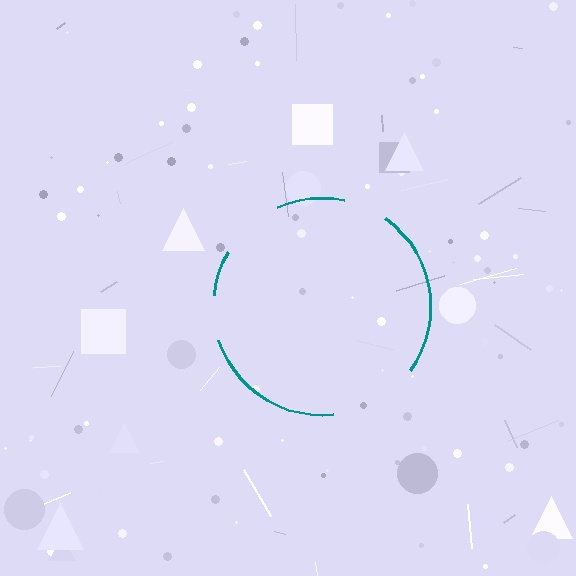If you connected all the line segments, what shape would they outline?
They would outline a circle.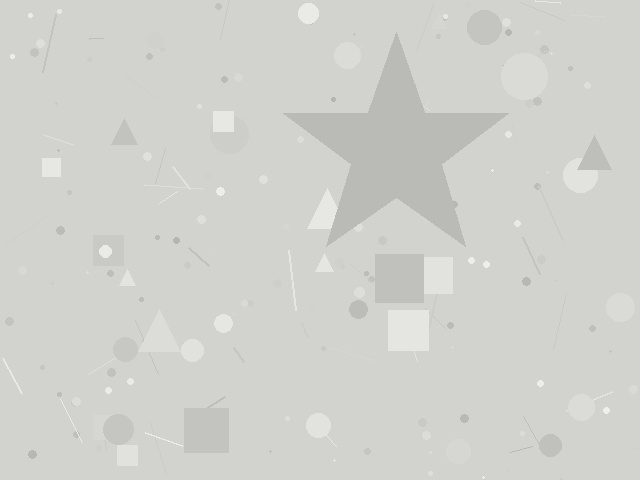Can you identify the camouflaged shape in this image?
The camouflaged shape is a star.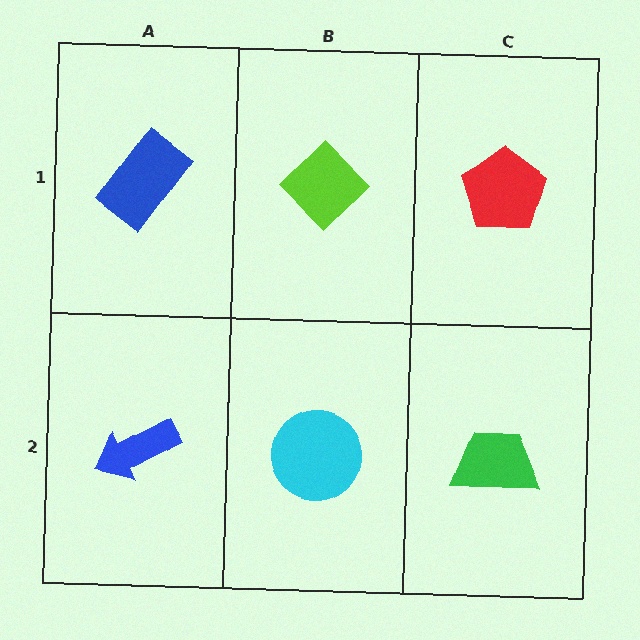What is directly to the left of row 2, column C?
A cyan circle.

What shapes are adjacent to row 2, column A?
A blue rectangle (row 1, column A), a cyan circle (row 2, column B).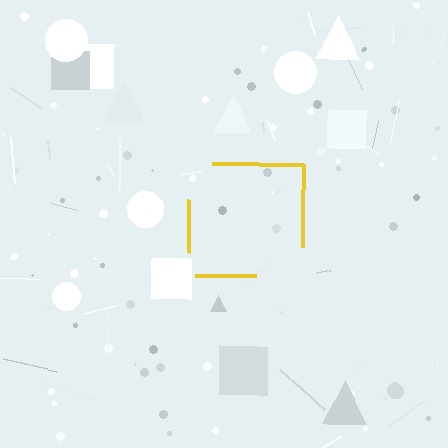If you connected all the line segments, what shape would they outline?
They would outline a square.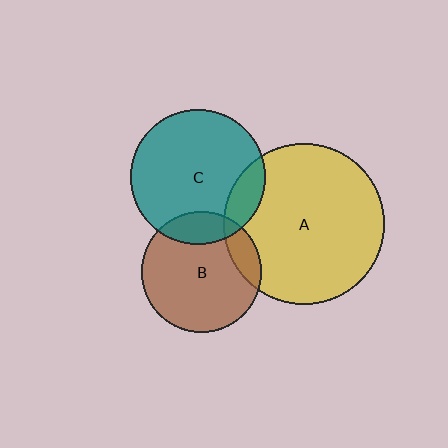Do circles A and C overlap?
Yes.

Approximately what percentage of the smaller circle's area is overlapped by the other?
Approximately 15%.